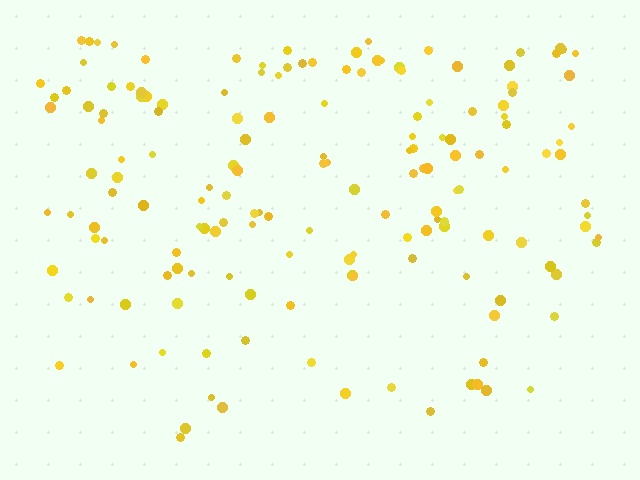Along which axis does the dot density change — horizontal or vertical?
Vertical.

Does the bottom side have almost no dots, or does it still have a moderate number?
Still a moderate number, just noticeably fewer than the top.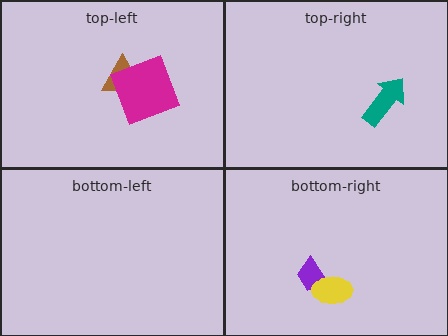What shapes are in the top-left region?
The brown triangle, the magenta square.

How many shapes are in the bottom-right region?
2.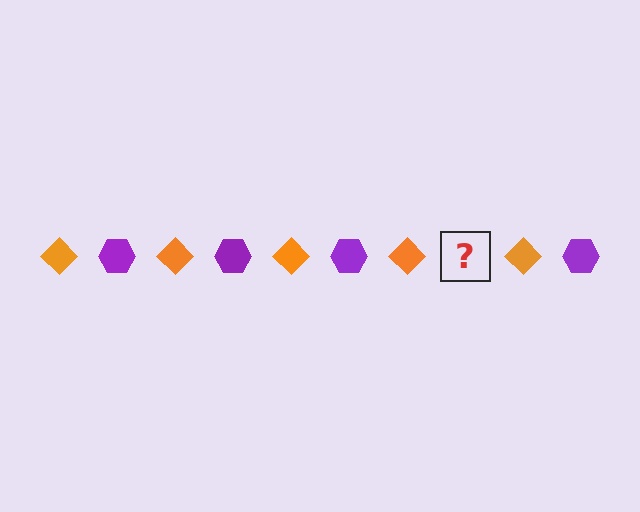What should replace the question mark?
The question mark should be replaced with a purple hexagon.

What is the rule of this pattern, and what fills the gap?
The rule is that the pattern alternates between orange diamond and purple hexagon. The gap should be filled with a purple hexagon.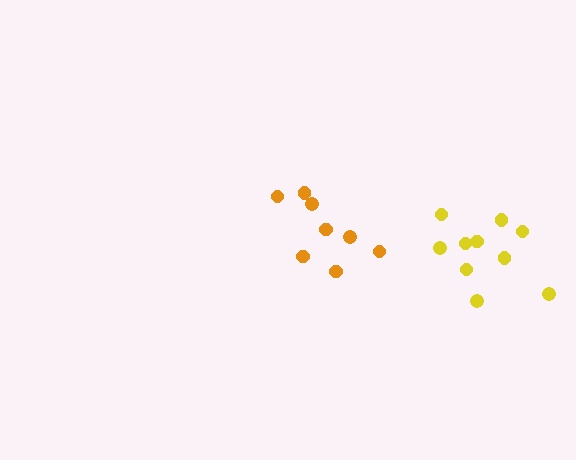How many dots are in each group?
Group 1: 10 dots, Group 2: 8 dots (18 total).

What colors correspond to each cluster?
The clusters are colored: yellow, orange.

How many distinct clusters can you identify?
There are 2 distinct clusters.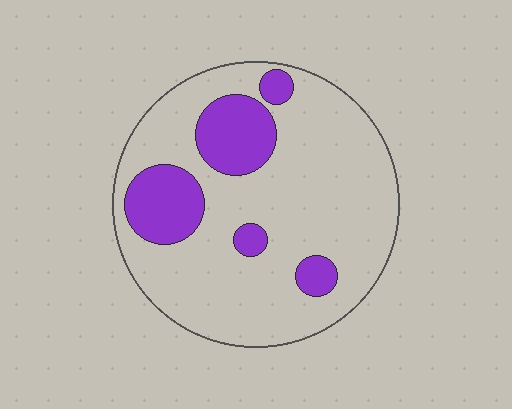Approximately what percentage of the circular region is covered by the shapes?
Approximately 20%.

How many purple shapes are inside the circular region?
5.